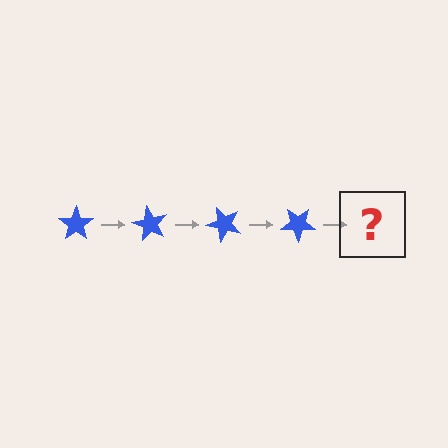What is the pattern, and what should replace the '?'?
The pattern is that the star rotates 60 degrees each step. The '?' should be a blue star rotated 240 degrees.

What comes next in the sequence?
The next element should be a blue star rotated 240 degrees.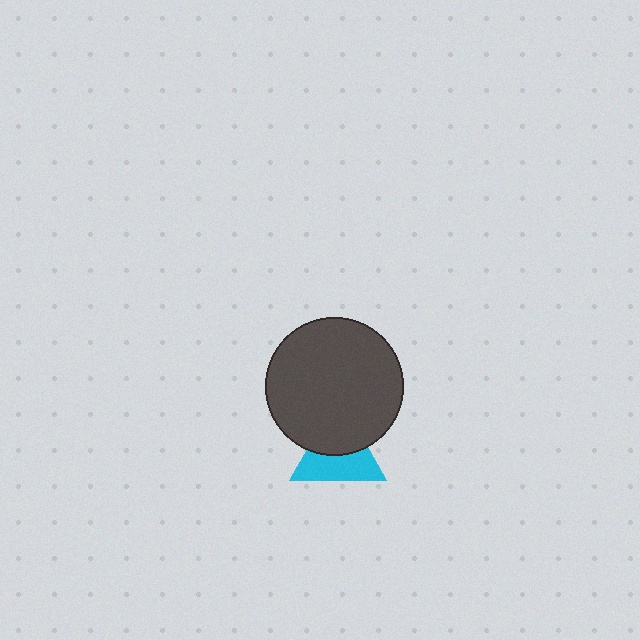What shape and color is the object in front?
The object in front is a dark gray circle.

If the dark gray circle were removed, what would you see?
You would see the complete cyan triangle.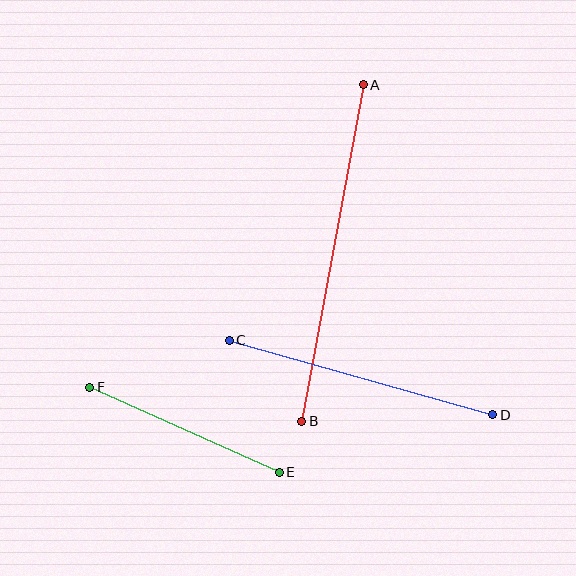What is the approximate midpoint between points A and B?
The midpoint is at approximately (332, 253) pixels.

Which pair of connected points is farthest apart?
Points A and B are farthest apart.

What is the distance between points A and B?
The distance is approximately 342 pixels.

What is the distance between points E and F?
The distance is approximately 208 pixels.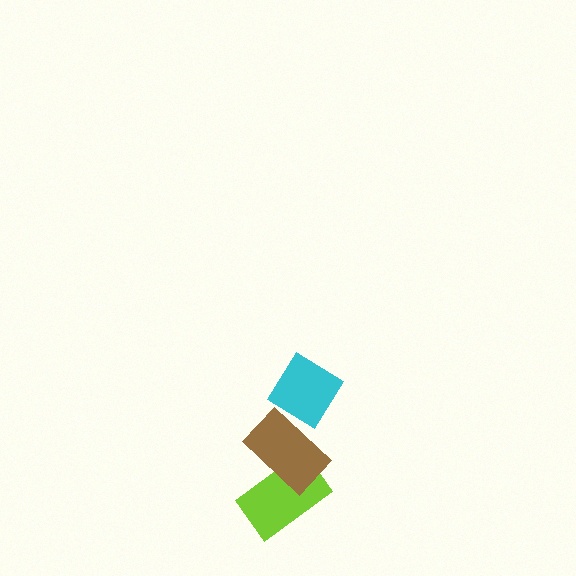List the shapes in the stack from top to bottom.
From top to bottom: the cyan diamond, the brown rectangle, the lime rectangle.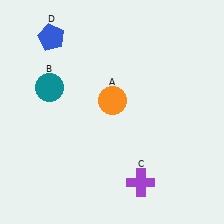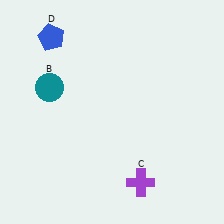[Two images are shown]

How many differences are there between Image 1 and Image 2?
There is 1 difference between the two images.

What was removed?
The orange circle (A) was removed in Image 2.